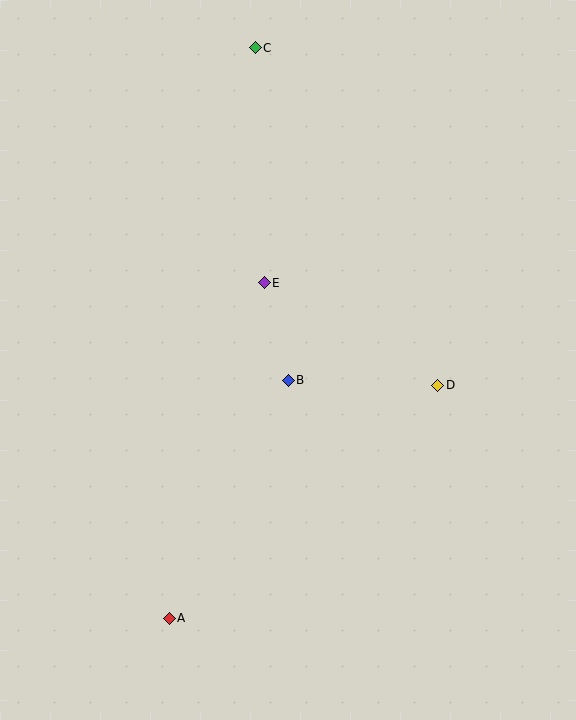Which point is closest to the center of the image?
Point B at (288, 380) is closest to the center.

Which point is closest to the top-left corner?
Point C is closest to the top-left corner.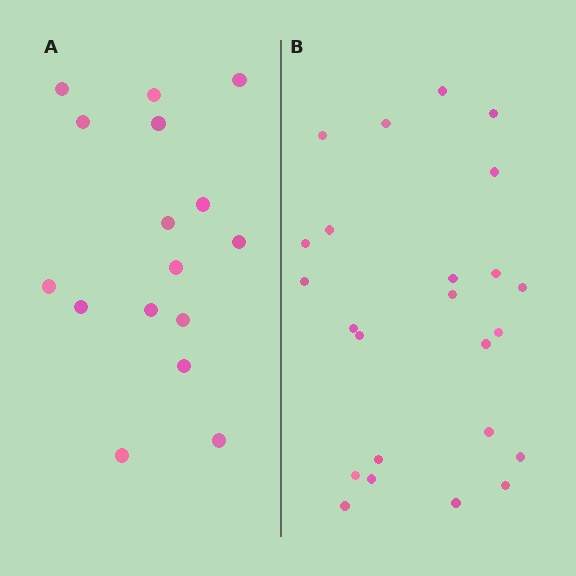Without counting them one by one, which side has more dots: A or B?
Region B (the right region) has more dots.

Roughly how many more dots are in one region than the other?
Region B has roughly 8 or so more dots than region A.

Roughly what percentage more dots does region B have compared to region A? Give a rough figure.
About 50% more.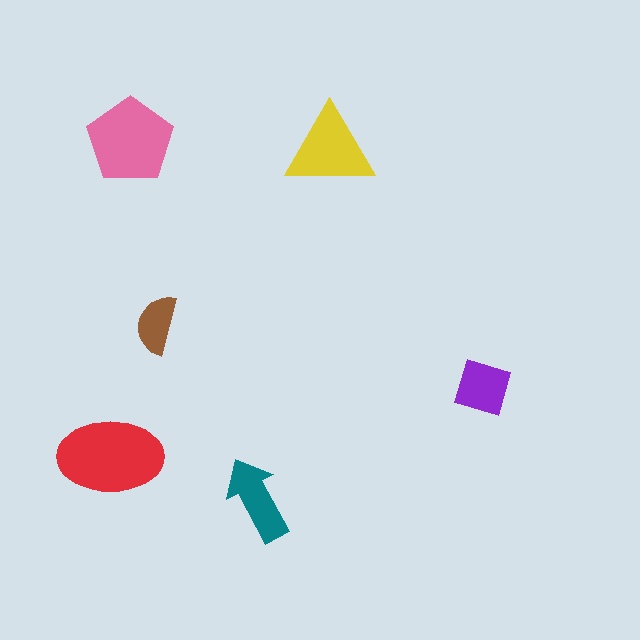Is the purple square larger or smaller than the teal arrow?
Smaller.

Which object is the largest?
The red ellipse.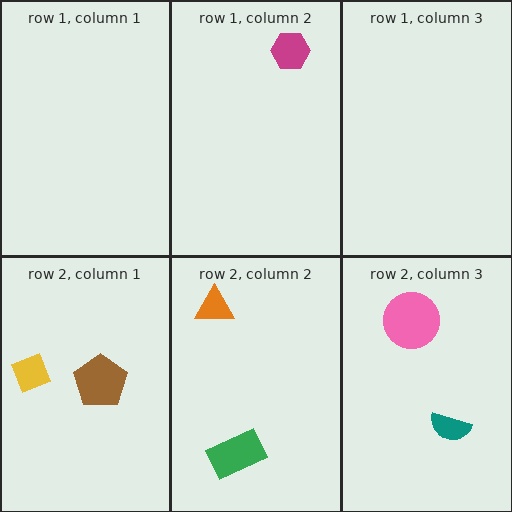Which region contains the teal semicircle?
The row 2, column 3 region.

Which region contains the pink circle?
The row 2, column 3 region.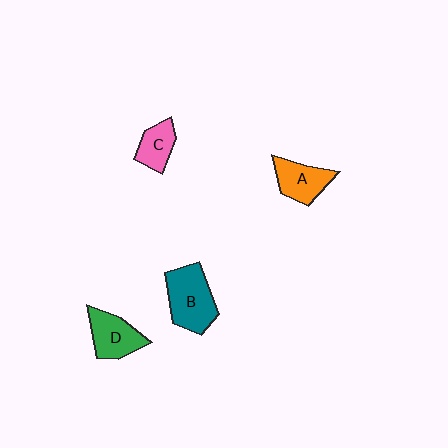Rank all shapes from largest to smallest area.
From largest to smallest: B (teal), D (green), A (orange), C (pink).